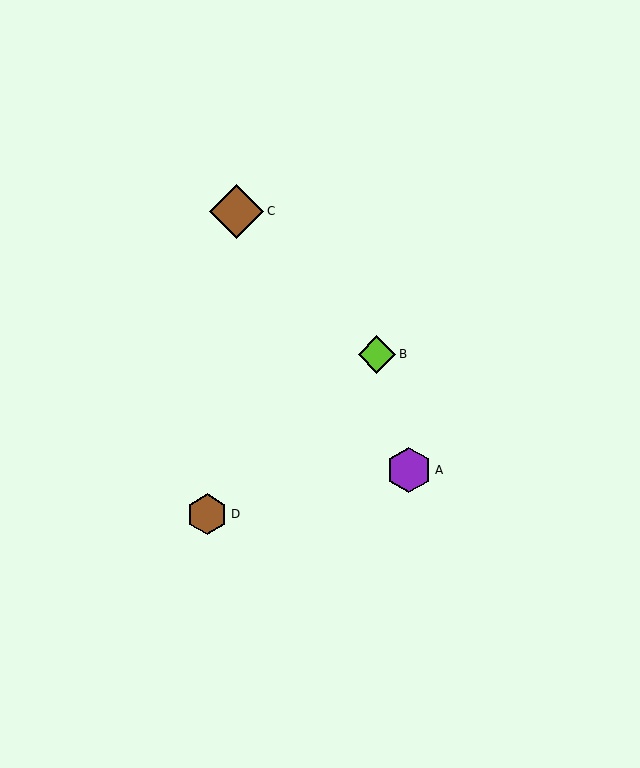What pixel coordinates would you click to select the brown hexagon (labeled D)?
Click at (207, 514) to select the brown hexagon D.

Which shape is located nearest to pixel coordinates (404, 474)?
The purple hexagon (labeled A) at (409, 470) is nearest to that location.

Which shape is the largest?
The brown diamond (labeled C) is the largest.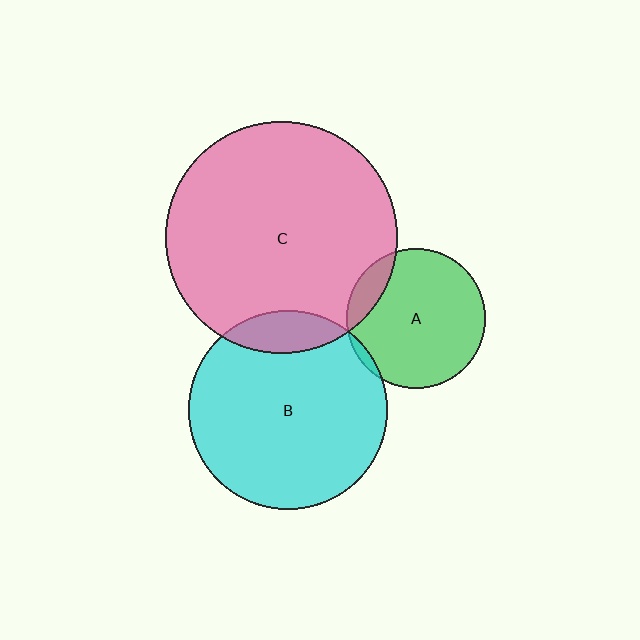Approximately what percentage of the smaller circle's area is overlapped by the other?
Approximately 10%.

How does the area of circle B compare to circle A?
Approximately 2.0 times.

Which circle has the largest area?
Circle C (pink).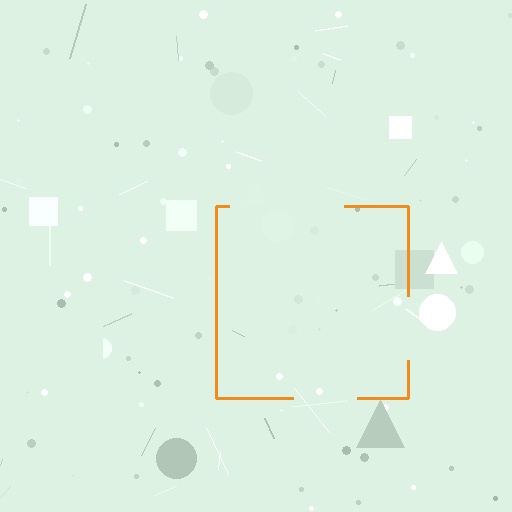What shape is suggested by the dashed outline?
The dashed outline suggests a square.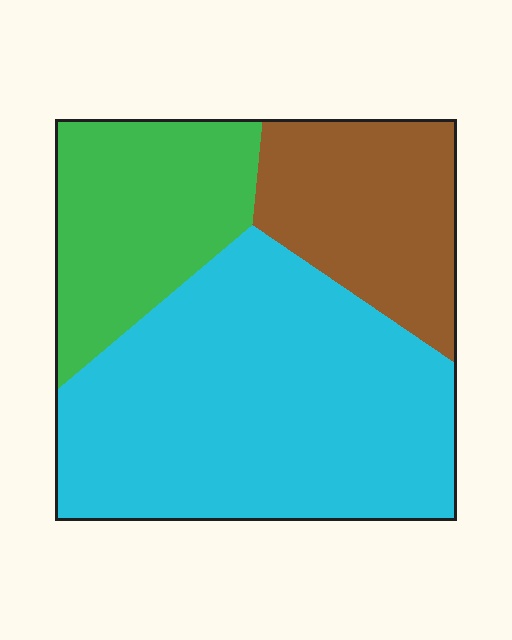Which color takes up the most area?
Cyan, at roughly 55%.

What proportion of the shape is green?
Green takes up about one quarter (1/4) of the shape.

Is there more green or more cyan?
Cyan.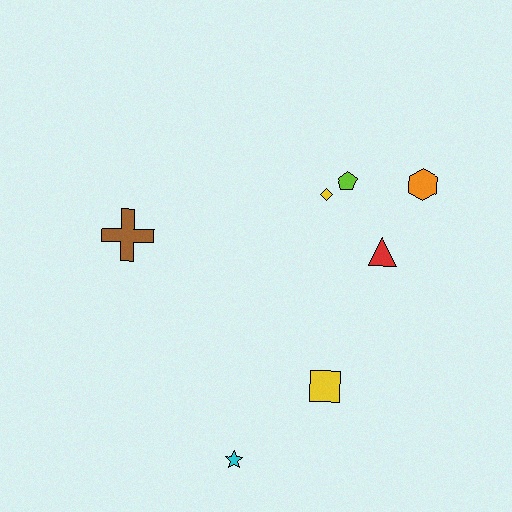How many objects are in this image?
There are 7 objects.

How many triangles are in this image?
There is 1 triangle.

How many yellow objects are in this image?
There are 2 yellow objects.